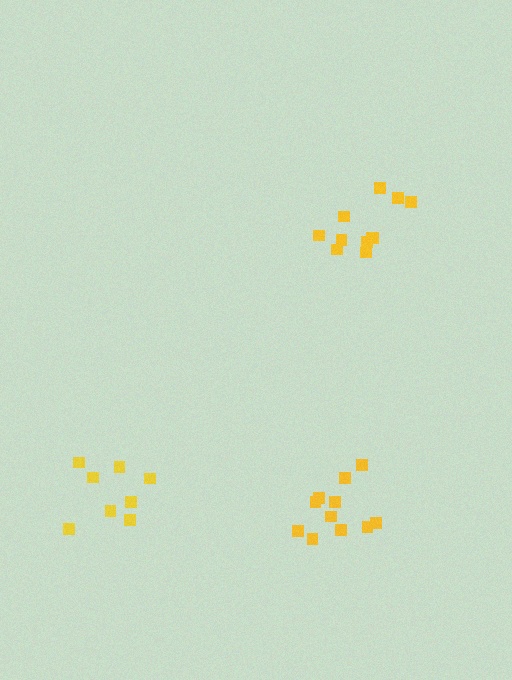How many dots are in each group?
Group 1: 11 dots, Group 2: 11 dots, Group 3: 8 dots (30 total).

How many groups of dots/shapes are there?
There are 3 groups.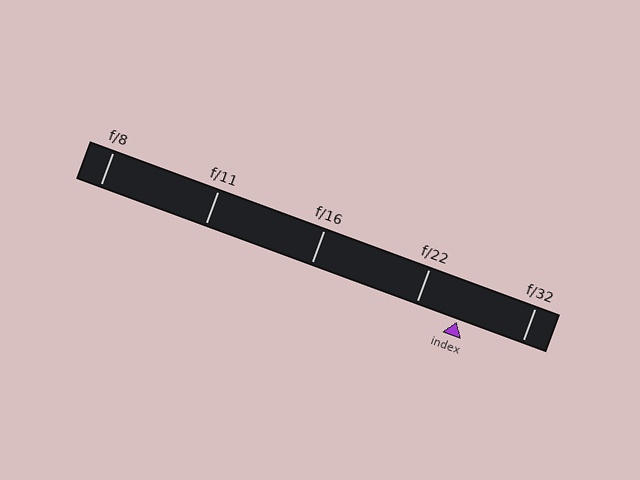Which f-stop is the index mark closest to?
The index mark is closest to f/22.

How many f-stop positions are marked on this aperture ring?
There are 5 f-stop positions marked.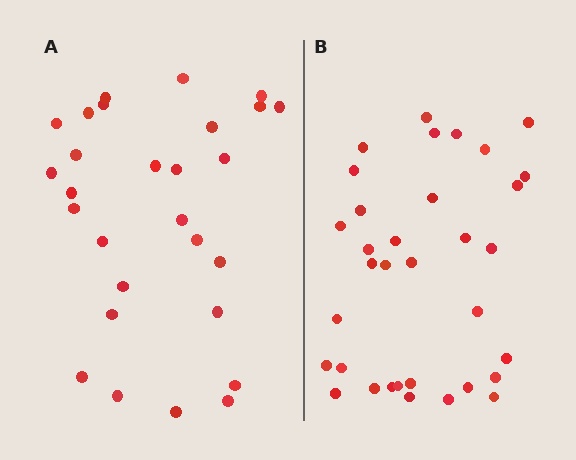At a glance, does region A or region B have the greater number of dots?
Region B (the right region) has more dots.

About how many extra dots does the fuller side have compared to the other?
Region B has about 6 more dots than region A.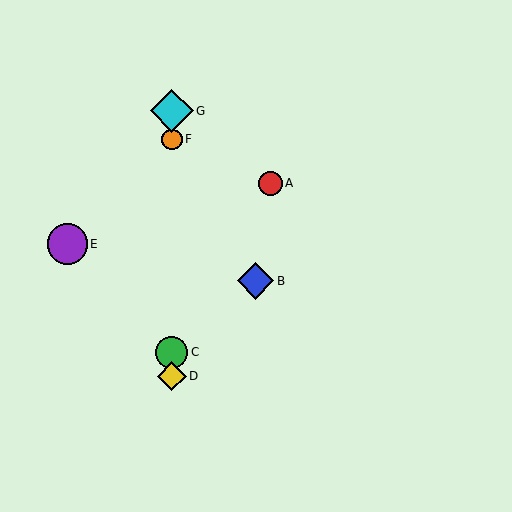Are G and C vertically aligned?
Yes, both are at x≈172.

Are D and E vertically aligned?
No, D is at x≈172 and E is at x≈67.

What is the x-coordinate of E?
Object E is at x≈67.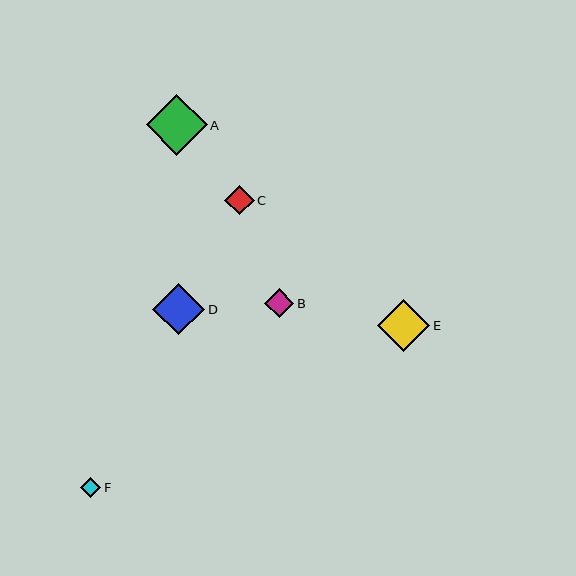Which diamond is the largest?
Diamond A is the largest with a size of approximately 61 pixels.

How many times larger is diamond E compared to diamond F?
Diamond E is approximately 2.6 times the size of diamond F.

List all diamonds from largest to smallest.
From largest to smallest: A, E, D, C, B, F.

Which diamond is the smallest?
Diamond F is the smallest with a size of approximately 20 pixels.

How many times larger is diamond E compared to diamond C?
Diamond E is approximately 1.8 times the size of diamond C.